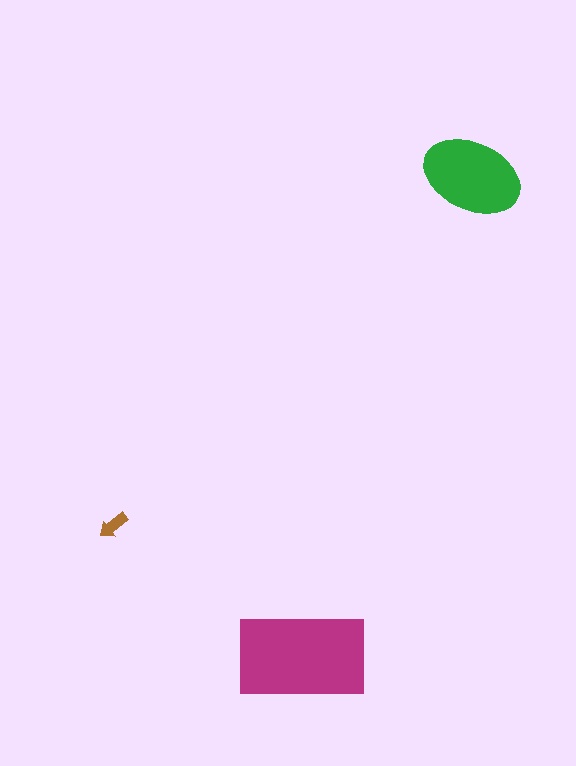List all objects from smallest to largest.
The brown arrow, the green ellipse, the magenta rectangle.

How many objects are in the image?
There are 3 objects in the image.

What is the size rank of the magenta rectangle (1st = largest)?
1st.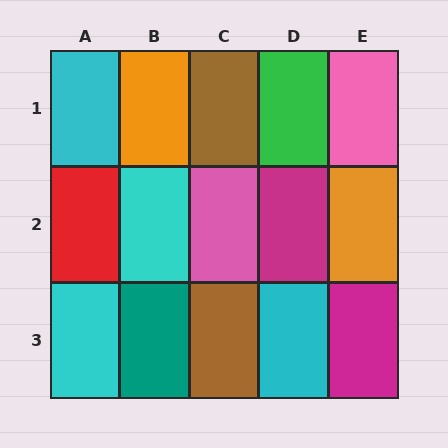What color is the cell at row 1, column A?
Cyan.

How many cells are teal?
1 cell is teal.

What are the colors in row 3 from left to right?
Cyan, teal, brown, cyan, magenta.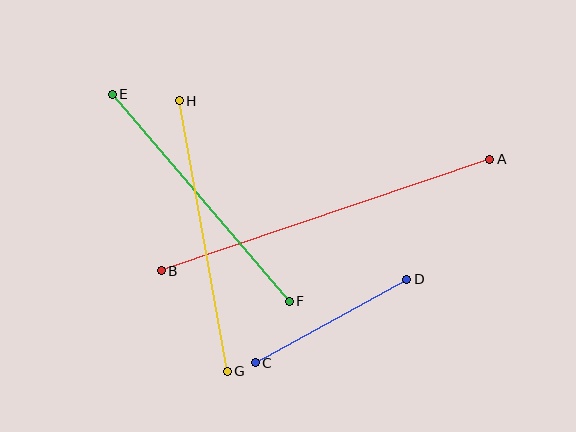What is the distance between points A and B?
The distance is approximately 347 pixels.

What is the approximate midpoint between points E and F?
The midpoint is at approximately (201, 198) pixels.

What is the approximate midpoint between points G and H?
The midpoint is at approximately (203, 236) pixels.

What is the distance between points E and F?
The distance is approximately 272 pixels.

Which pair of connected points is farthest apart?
Points A and B are farthest apart.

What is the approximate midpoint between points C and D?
The midpoint is at approximately (331, 321) pixels.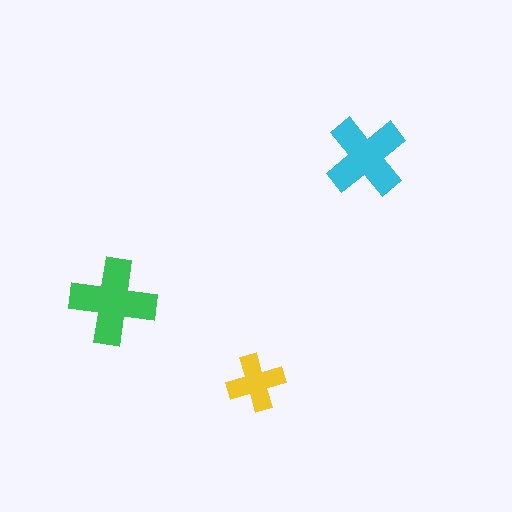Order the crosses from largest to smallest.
the green one, the cyan one, the yellow one.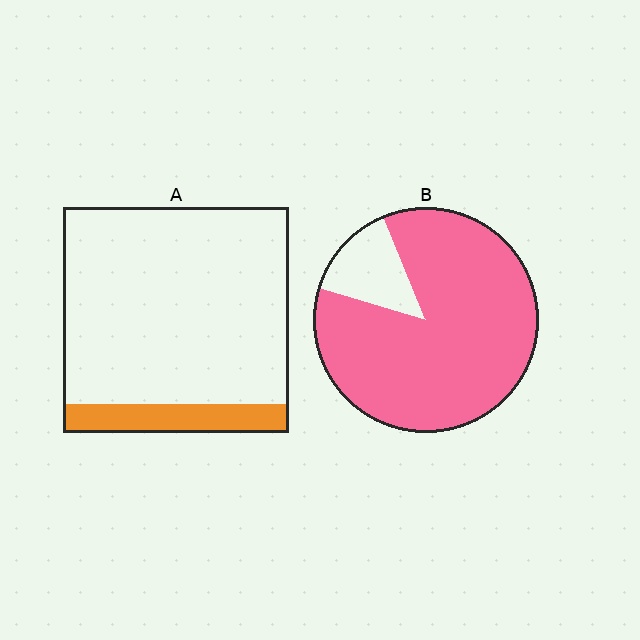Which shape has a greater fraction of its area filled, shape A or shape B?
Shape B.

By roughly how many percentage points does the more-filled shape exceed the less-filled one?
By roughly 75 percentage points (B over A).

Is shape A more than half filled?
No.